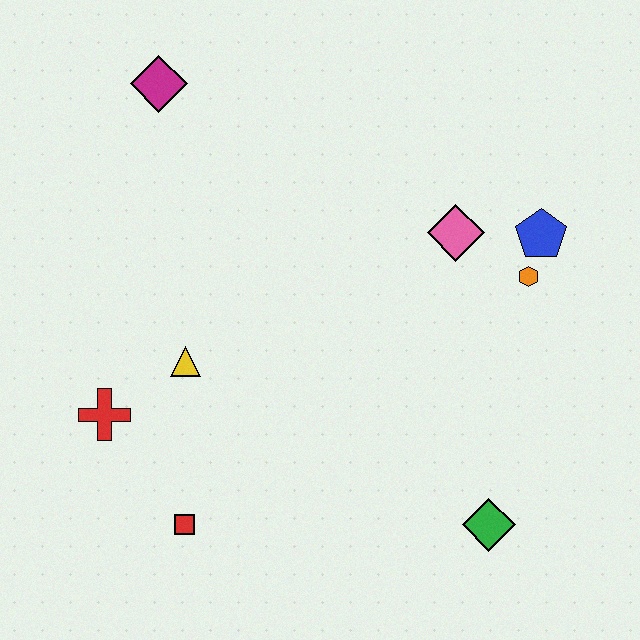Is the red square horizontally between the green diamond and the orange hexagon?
No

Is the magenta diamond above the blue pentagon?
Yes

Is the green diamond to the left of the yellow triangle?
No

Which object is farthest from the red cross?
The blue pentagon is farthest from the red cross.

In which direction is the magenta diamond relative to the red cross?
The magenta diamond is above the red cross.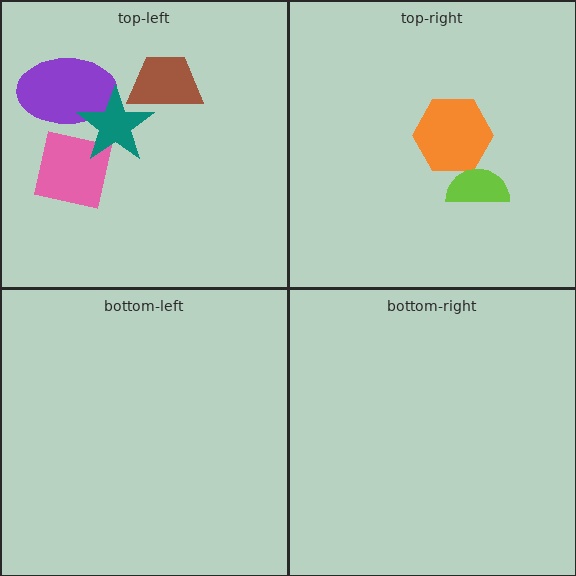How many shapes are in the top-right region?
2.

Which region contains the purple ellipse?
The top-left region.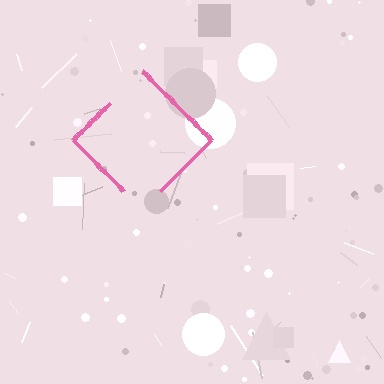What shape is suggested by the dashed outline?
The dashed outline suggests a diamond.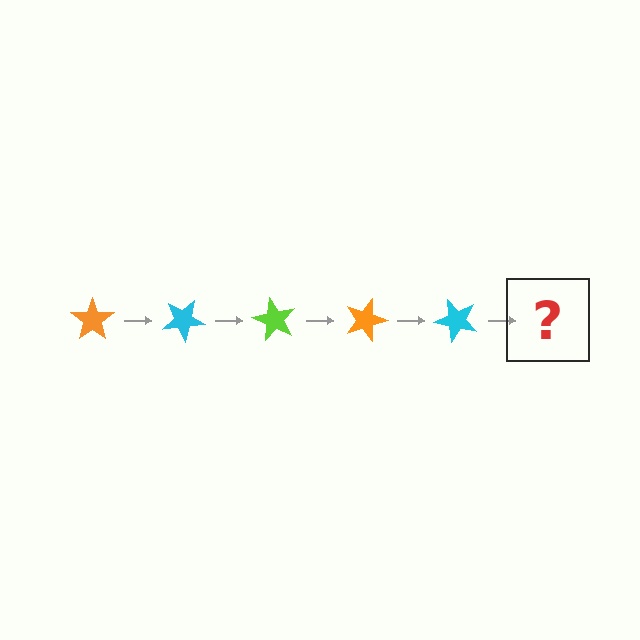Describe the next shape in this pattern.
It should be a lime star, rotated 150 degrees from the start.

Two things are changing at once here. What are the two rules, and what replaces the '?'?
The two rules are that it rotates 30 degrees each step and the color cycles through orange, cyan, and lime. The '?' should be a lime star, rotated 150 degrees from the start.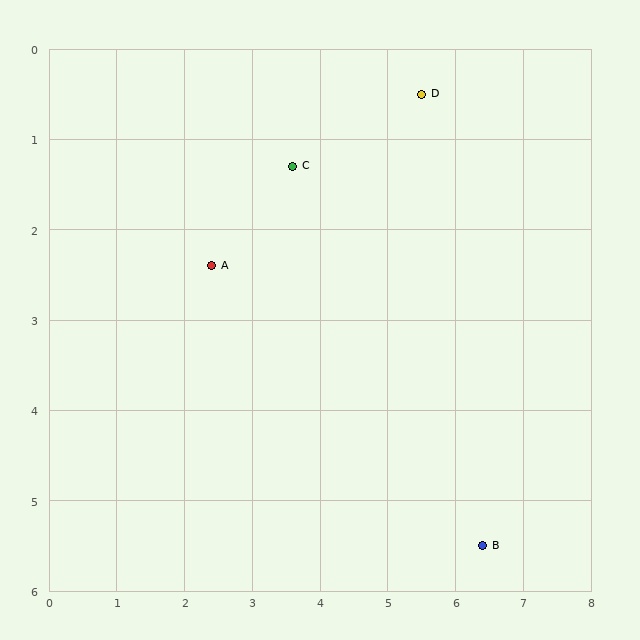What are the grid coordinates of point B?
Point B is at approximately (6.4, 5.5).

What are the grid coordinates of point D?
Point D is at approximately (5.5, 0.5).